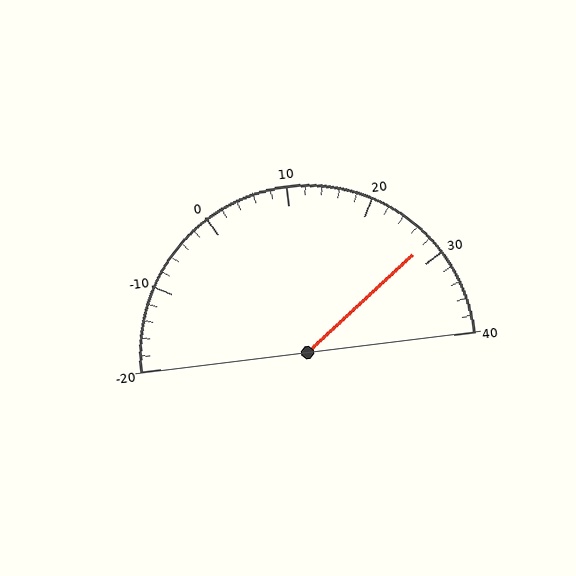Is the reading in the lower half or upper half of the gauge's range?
The reading is in the upper half of the range (-20 to 40).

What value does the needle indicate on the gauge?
The needle indicates approximately 28.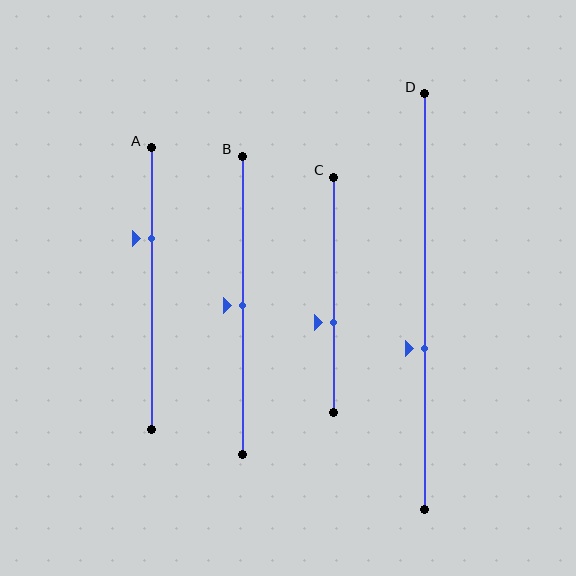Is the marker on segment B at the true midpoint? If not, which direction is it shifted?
Yes, the marker on segment B is at the true midpoint.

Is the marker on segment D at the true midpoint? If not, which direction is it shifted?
No, the marker on segment D is shifted downward by about 11% of the segment length.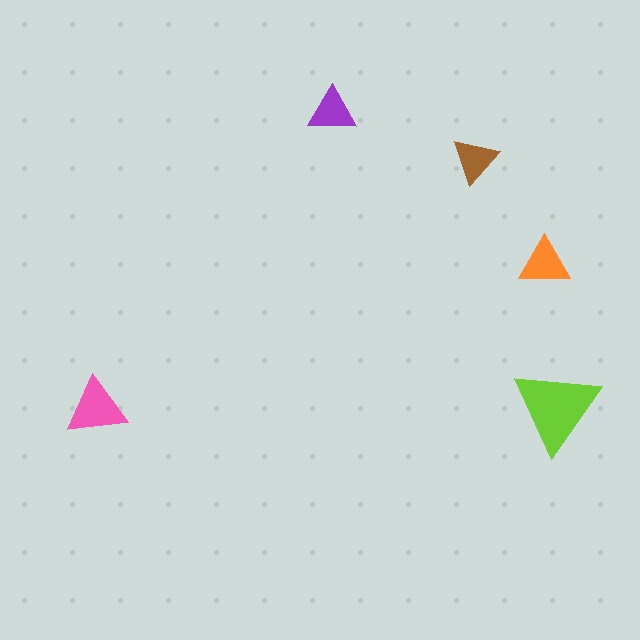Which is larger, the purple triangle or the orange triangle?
The orange one.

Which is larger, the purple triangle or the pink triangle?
The pink one.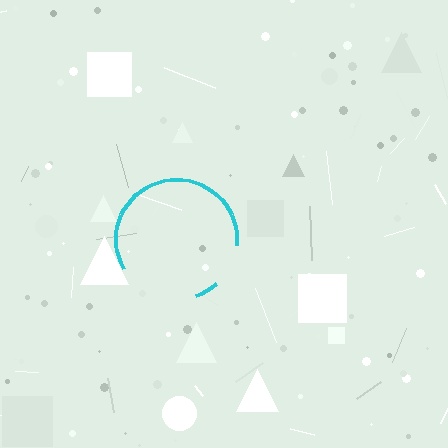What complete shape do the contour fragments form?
The contour fragments form a circle.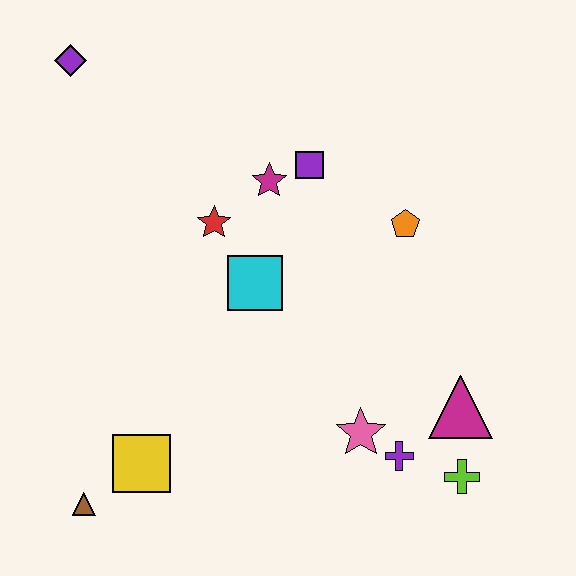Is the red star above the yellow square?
Yes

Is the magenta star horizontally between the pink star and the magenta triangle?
No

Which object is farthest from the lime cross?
The purple diamond is farthest from the lime cross.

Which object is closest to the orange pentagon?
The purple square is closest to the orange pentagon.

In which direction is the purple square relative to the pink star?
The purple square is above the pink star.